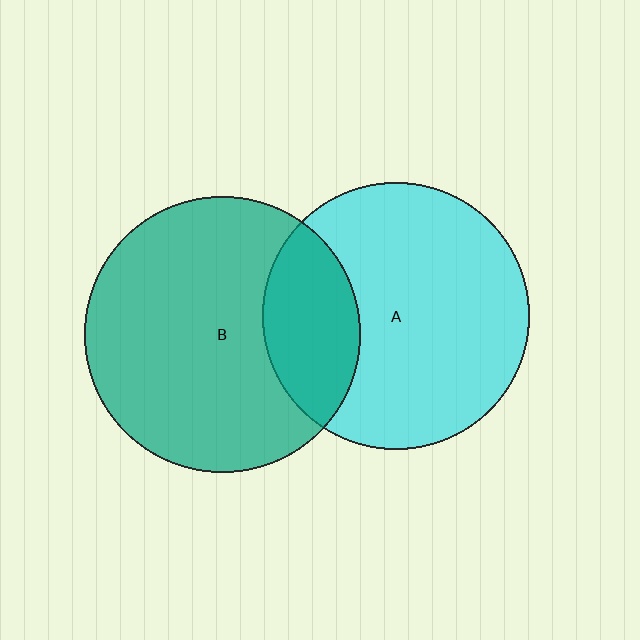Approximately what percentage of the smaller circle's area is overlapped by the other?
Approximately 25%.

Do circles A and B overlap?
Yes.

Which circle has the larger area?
Circle B (teal).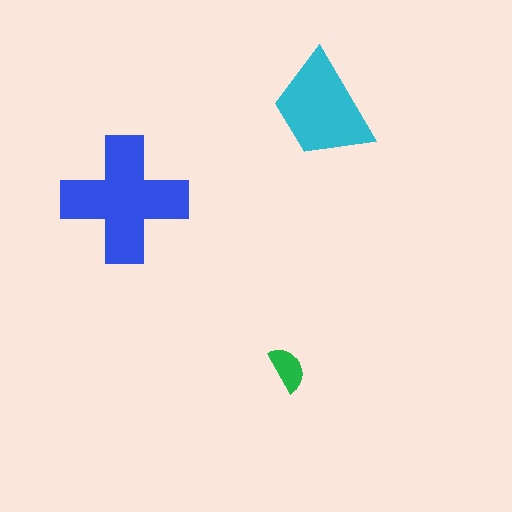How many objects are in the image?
There are 3 objects in the image.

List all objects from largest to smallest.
The blue cross, the cyan trapezoid, the green semicircle.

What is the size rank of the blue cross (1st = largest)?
1st.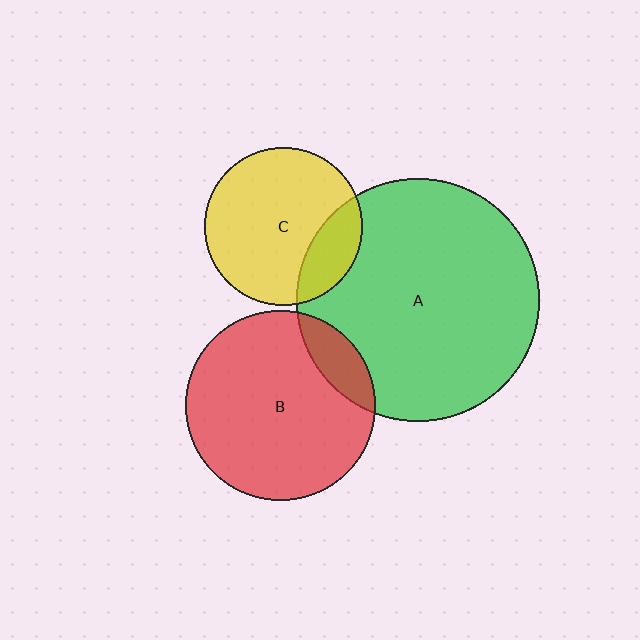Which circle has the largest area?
Circle A (green).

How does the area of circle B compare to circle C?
Approximately 1.4 times.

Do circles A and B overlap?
Yes.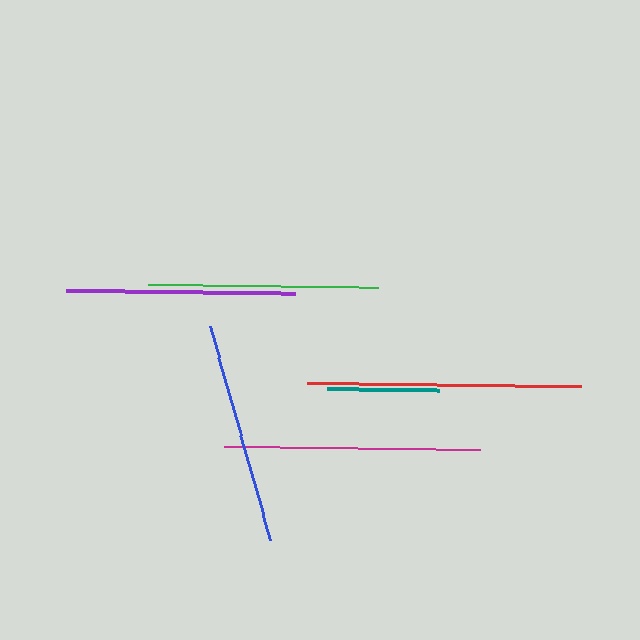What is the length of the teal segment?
The teal segment is approximately 112 pixels long.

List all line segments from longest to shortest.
From longest to shortest: red, magenta, green, purple, blue, teal.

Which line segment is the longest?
The red line is the longest at approximately 275 pixels.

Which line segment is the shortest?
The teal line is the shortest at approximately 112 pixels.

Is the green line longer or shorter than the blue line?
The green line is longer than the blue line.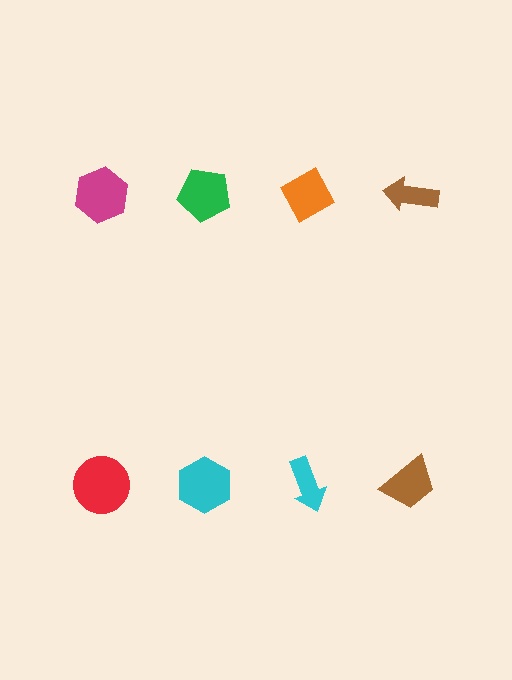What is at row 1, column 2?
A green pentagon.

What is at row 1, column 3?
An orange diamond.